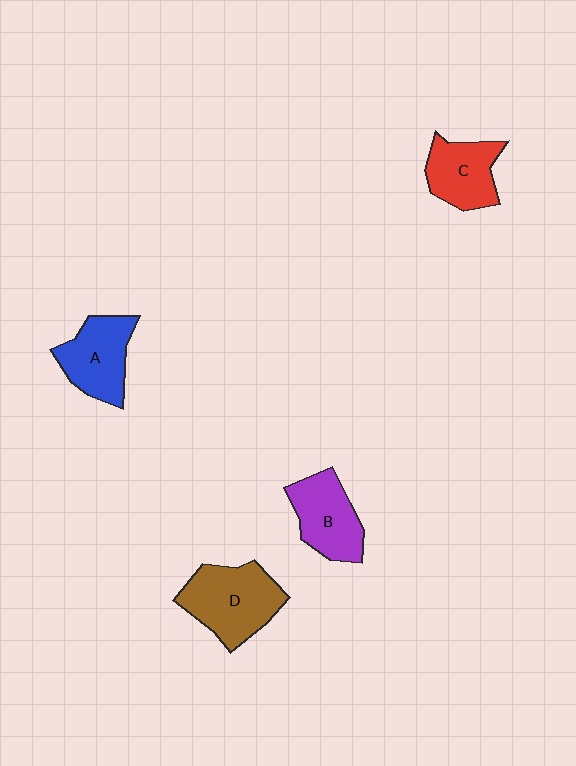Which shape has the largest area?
Shape D (brown).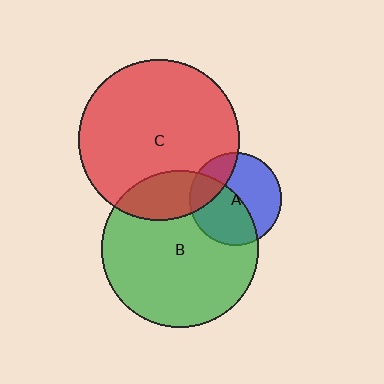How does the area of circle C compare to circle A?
Approximately 3.0 times.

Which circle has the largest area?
Circle C (red).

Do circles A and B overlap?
Yes.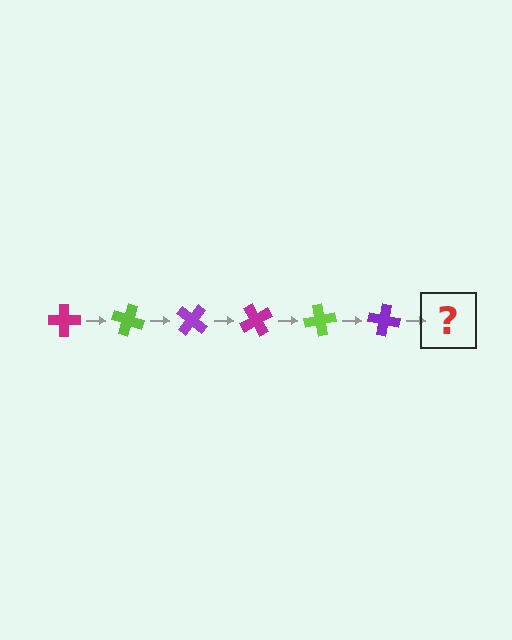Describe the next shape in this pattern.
It should be a magenta cross, rotated 120 degrees from the start.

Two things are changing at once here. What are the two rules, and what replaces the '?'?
The two rules are that it rotates 20 degrees each step and the color cycles through magenta, lime, and purple. The '?' should be a magenta cross, rotated 120 degrees from the start.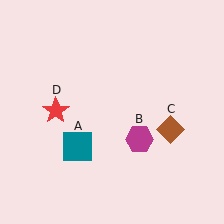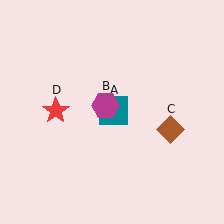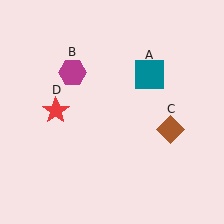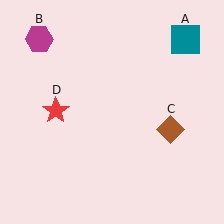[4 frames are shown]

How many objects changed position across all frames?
2 objects changed position: teal square (object A), magenta hexagon (object B).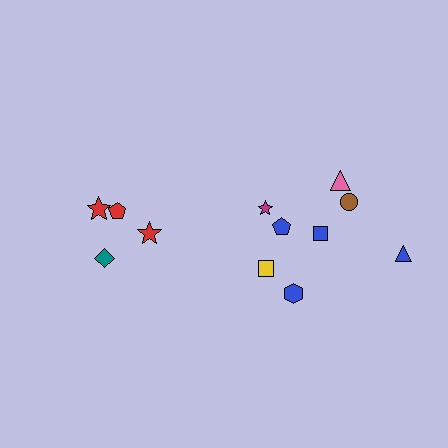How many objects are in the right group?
There are 8 objects.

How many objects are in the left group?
There are 4 objects.